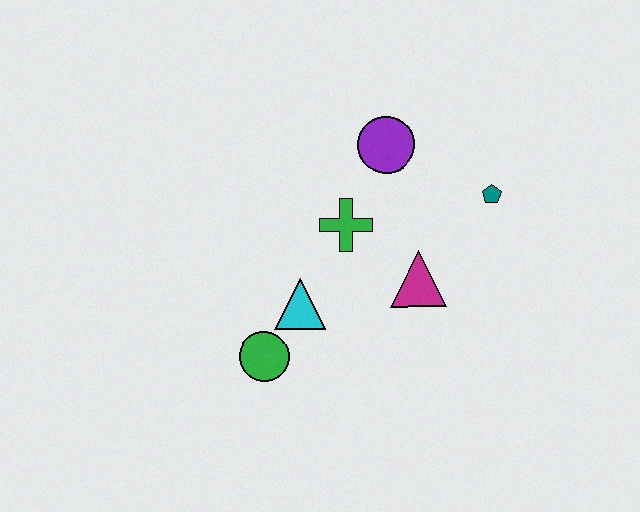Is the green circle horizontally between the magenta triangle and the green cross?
No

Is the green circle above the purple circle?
No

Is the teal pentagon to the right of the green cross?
Yes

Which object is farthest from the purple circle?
The green circle is farthest from the purple circle.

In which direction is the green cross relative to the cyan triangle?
The green cross is above the cyan triangle.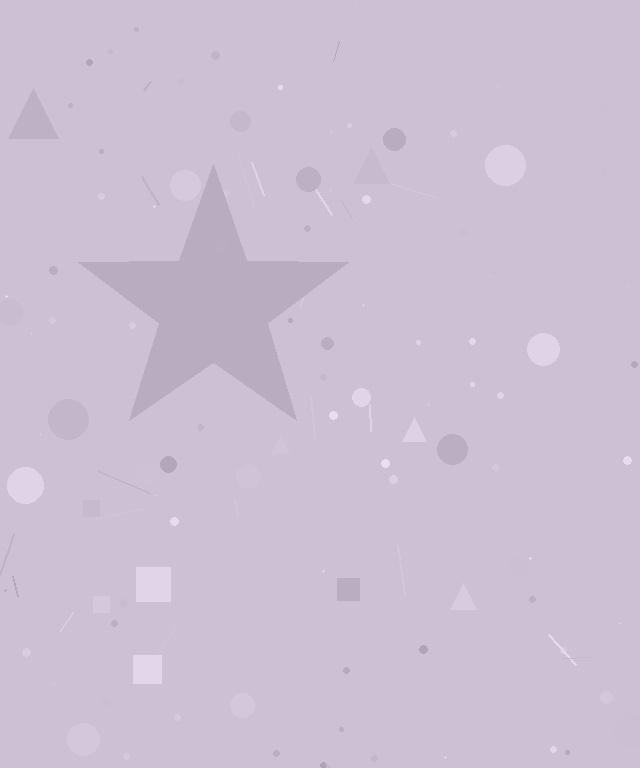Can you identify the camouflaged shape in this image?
The camouflaged shape is a star.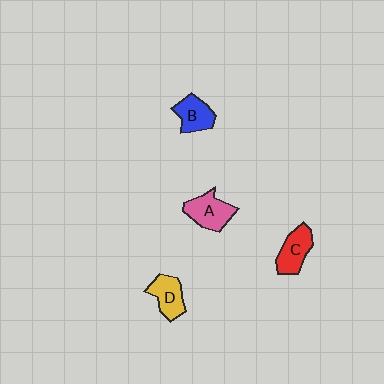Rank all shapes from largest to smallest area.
From largest to smallest: A (pink), C (red), D (yellow), B (blue).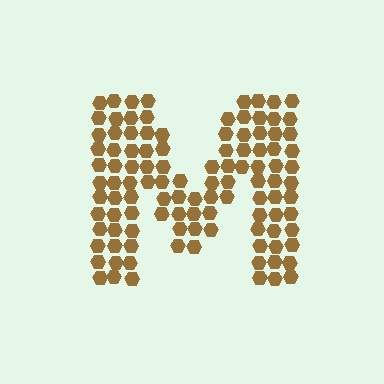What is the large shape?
The large shape is the letter M.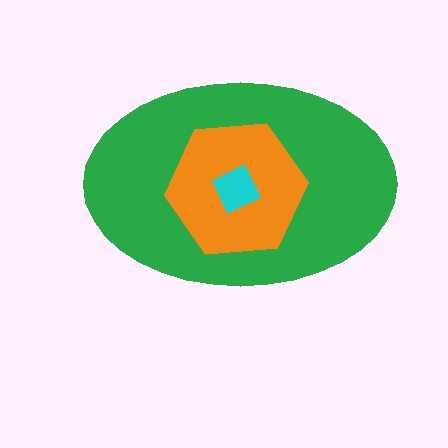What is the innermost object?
The cyan square.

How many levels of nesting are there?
3.